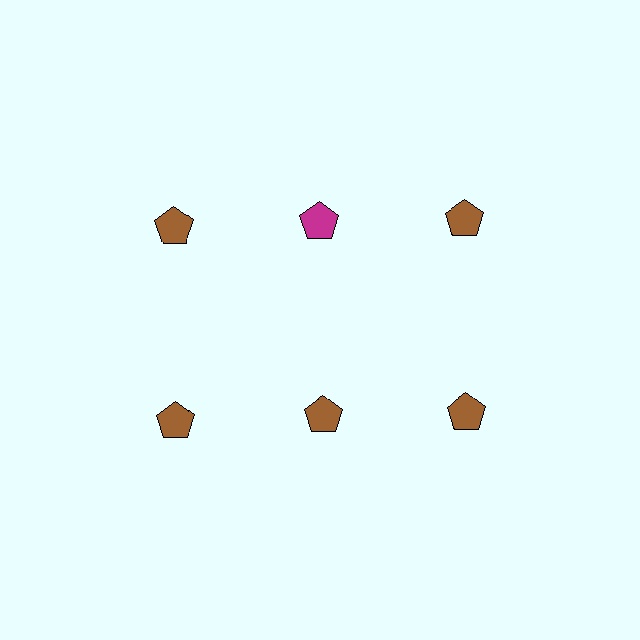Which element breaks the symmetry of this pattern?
The magenta pentagon in the top row, second from left column breaks the symmetry. All other shapes are brown pentagons.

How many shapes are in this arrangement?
There are 6 shapes arranged in a grid pattern.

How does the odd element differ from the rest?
It has a different color: magenta instead of brown.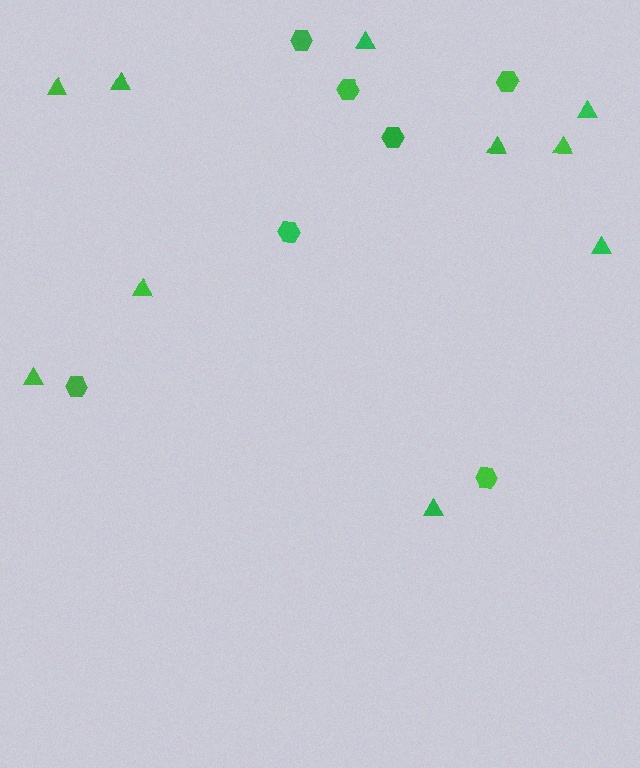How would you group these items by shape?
There are 2 groups: one group of triangles (10) and one group of hexagons (7).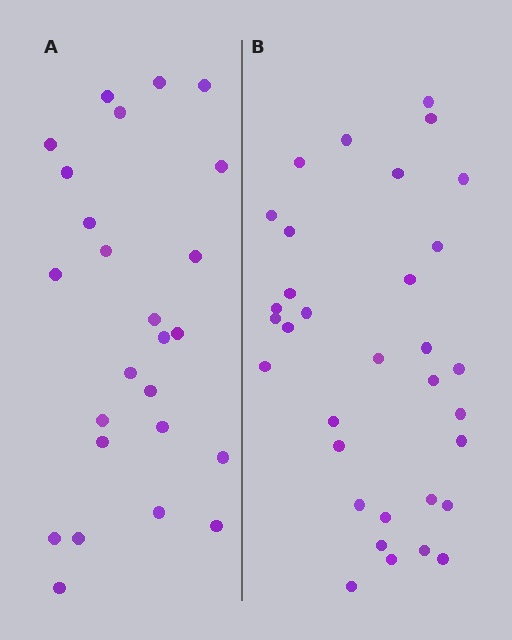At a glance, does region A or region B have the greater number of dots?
Region B (the right region) has more dots.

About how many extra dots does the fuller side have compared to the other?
Region B has roughly 8 or so more dots than region A.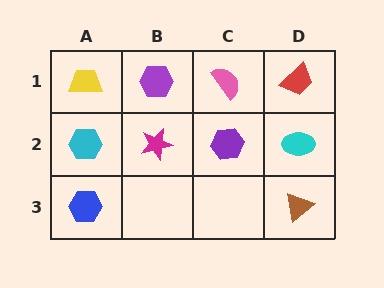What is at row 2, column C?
A purple hexagon.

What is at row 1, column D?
A red trapezoid.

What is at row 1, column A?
A yellow trapezoid.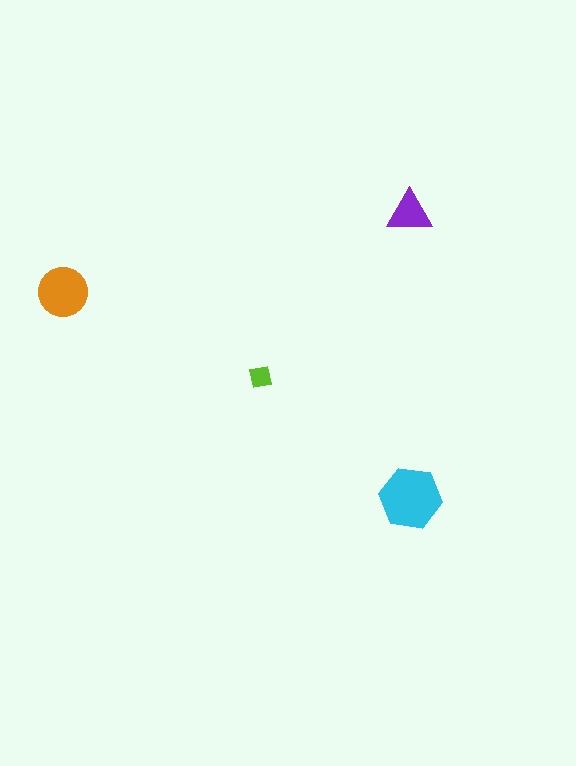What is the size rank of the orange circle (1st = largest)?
2nd.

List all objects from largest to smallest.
The cyan hexagon, the orange circle, the purple triangle, the lime square.